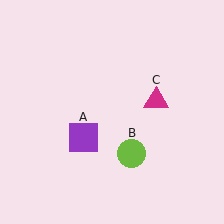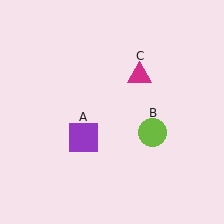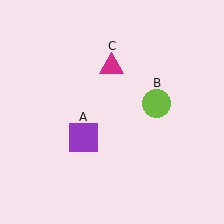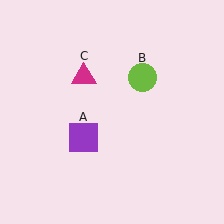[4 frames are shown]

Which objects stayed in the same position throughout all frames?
Purple square (object A) remained stationary.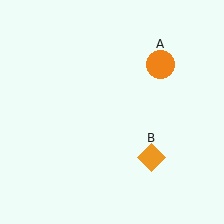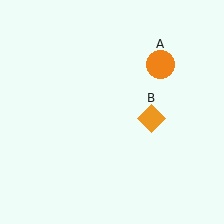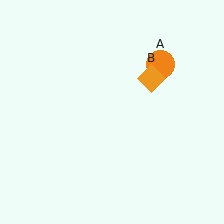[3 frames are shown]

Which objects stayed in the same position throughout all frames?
Orange circle (object A) remained stationary.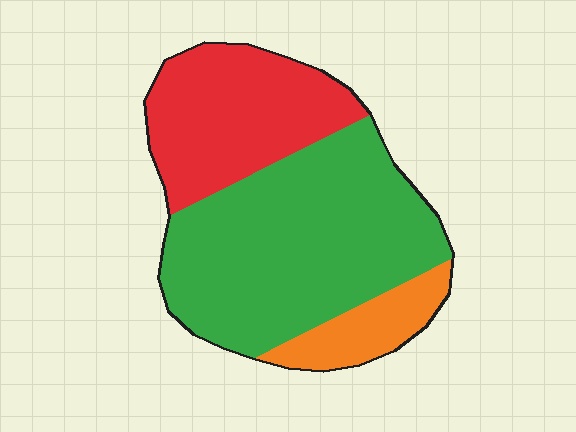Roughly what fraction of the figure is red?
Red covers 31% of the figure.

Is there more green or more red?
Green.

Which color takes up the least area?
Orange, at roughly 10%.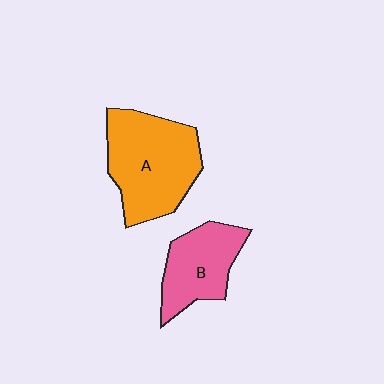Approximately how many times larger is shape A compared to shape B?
Approximately 1.5 times.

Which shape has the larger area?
Shape A (orange).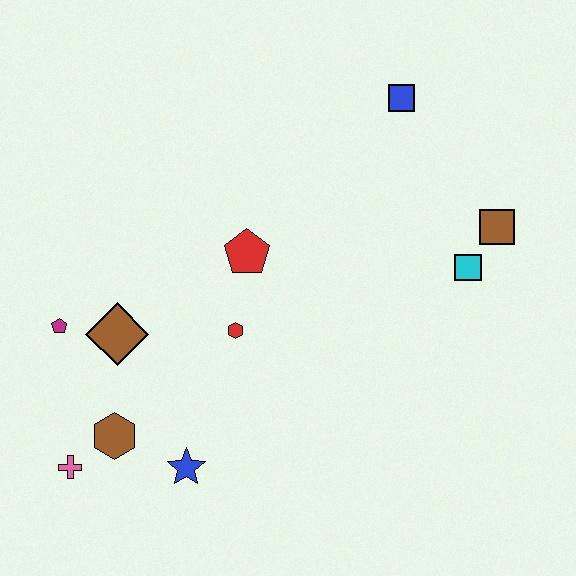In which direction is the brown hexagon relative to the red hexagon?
The brown hexagon is to the left of the red hexagon.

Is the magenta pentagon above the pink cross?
Yes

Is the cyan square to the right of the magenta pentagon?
Yes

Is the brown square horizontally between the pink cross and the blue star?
No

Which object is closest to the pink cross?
The brown hexagon is closest to the pink cross.